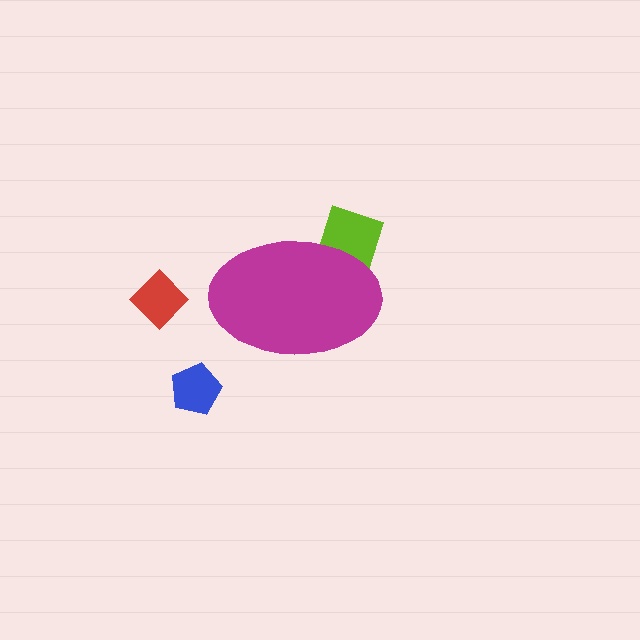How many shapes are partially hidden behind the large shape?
1 shape is partially hidden.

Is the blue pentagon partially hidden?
No, the blue pentagon is fully visible.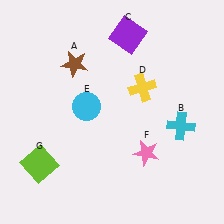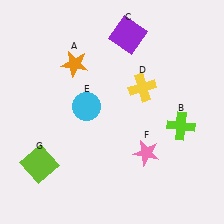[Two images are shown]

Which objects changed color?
A changed from brown to orange. B changed from cyan to lime.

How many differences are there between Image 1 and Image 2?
There are 2 differences between the two images.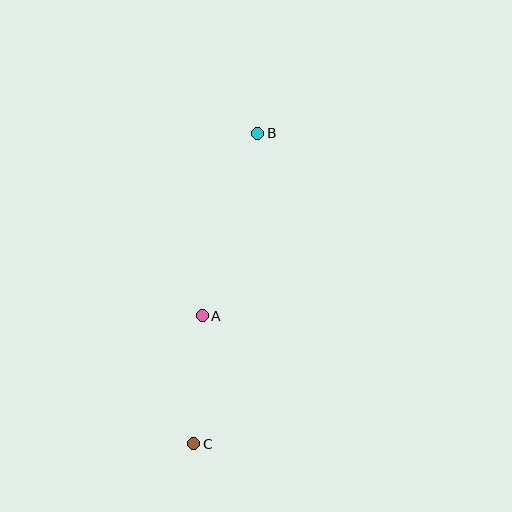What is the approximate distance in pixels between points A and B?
The distance between A and B is approximately 191 pixels.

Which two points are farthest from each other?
Points B and C are farthest from each other.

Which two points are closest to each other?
Points A and C are closest to each other.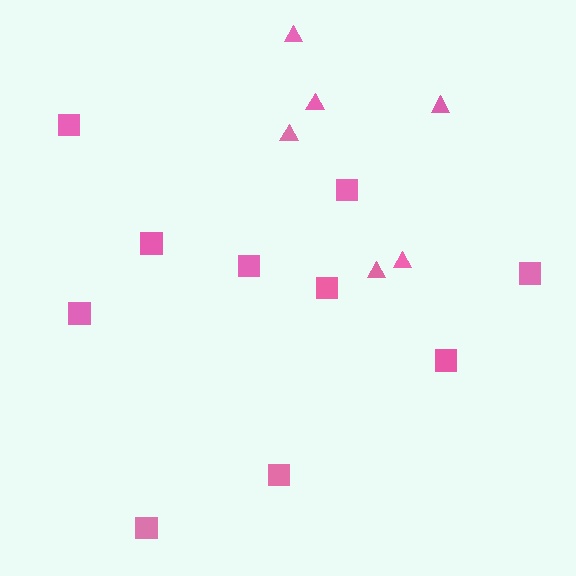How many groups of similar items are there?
There are 2 groups: one group of triangles (6) and one group of squares (10).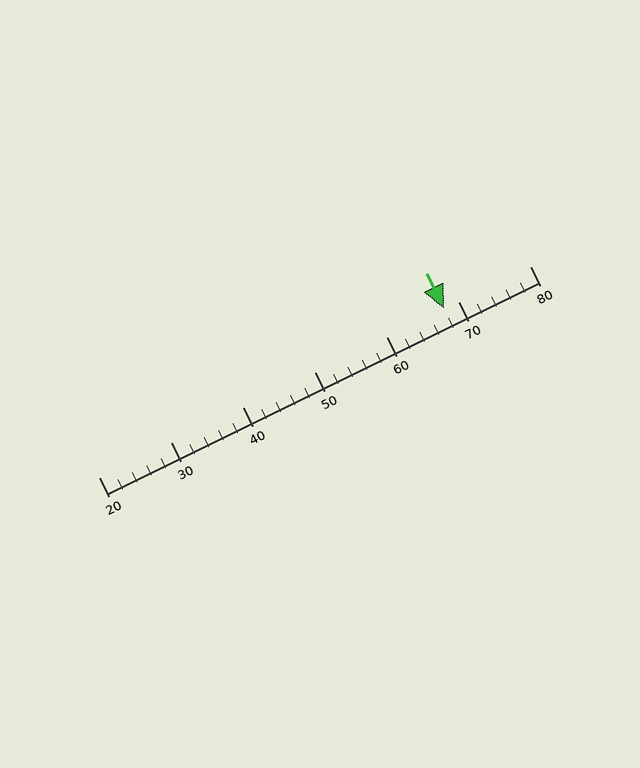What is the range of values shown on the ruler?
The ruler shows values from 20 to 80.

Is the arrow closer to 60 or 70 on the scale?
The arrow is closer to 70.